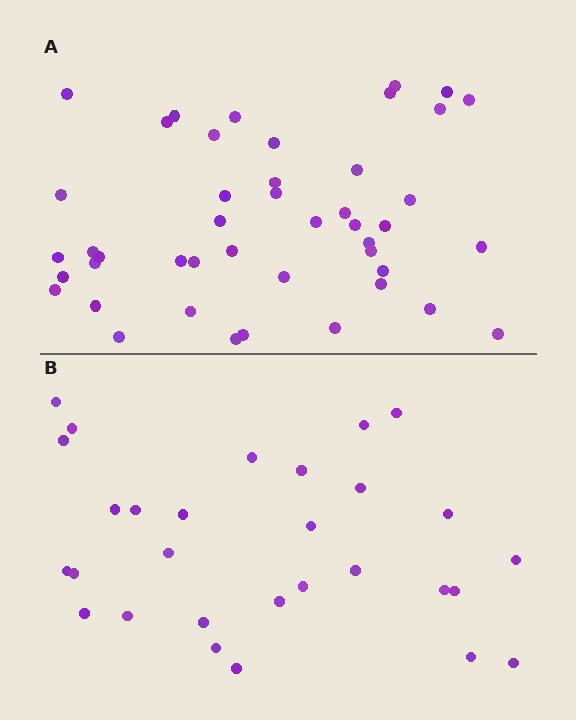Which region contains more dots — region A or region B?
Region A (the top region) has more dots.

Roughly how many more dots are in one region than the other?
Region A has approximately 15 more dots than region B.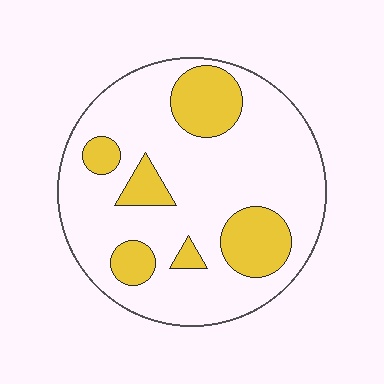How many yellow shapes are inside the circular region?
6.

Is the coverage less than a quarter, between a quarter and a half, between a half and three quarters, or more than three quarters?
Less than a quarter.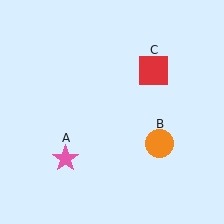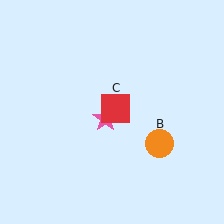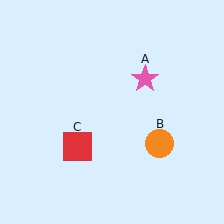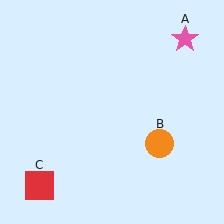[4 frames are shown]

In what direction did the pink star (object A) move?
The pink star (object A) moved up and to the right.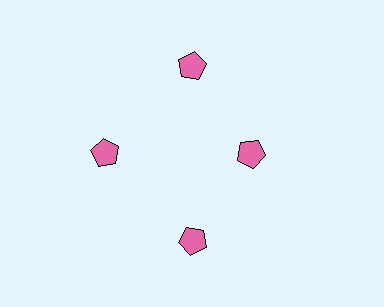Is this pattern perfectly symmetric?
No. The 4 pink pentagons are arranged in a ring, but one element near the 3 o'clock position is pulled inward toward the center, breaking the 4-fold rotational symmetry.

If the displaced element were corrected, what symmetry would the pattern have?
It would have 4-fold rotational symmetry — the pattern would map onto itself every 90 degrees.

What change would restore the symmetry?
The symmetry would be restored by moving it outward, back onto the ring so that all 4 pentagons sit at equal angles and equal distance from the center.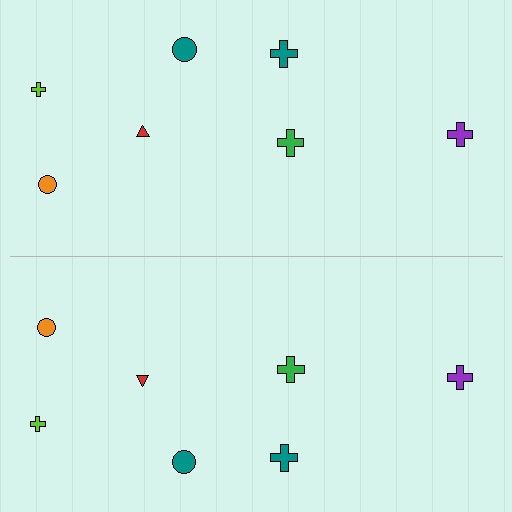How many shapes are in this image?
There are 14 shapes in this image.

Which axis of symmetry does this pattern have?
The pattern has a horizontal axis of symmetry running through the center of the image.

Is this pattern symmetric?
Yes, this pattern has bilateral (reflection) symmetry.